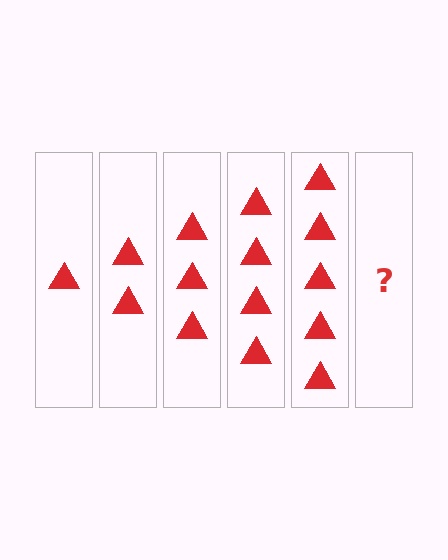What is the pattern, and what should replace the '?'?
The pattern is that each step adds one more triangle. The '?' should be 6 triangles.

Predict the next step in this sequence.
The next step is 6 triangles.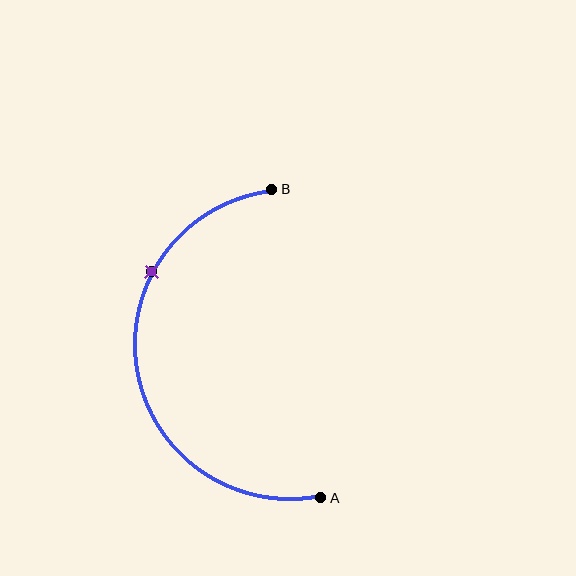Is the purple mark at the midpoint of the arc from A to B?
No. The purple mark lies on the arc but is closer to endpoint B. The arc midpoint would be at the point on the curve equidistant along the arc from both A and B.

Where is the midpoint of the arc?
The arc midpoint is the point on the curve farthest from the straight line joining A and B. It sits to the left of that line.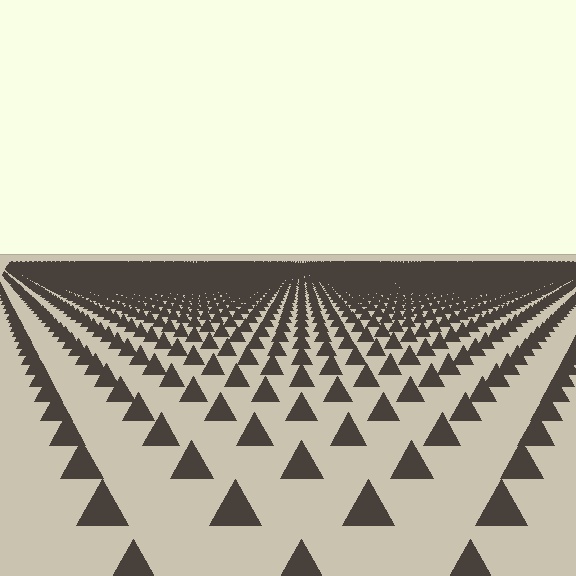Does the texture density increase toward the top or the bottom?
Density increases toward the top.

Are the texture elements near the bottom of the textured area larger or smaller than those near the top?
Larger. Near the bottom, elements are closer to the viewer and appear at a bigger on-screen size.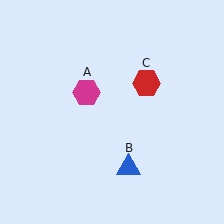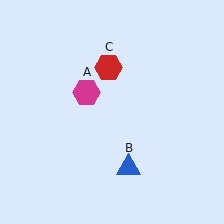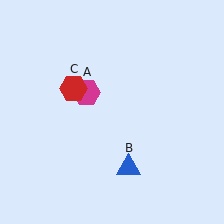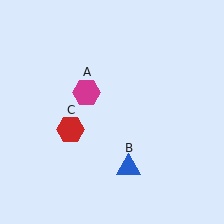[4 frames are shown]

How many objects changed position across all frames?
1 object changed position: red hexagon (object C).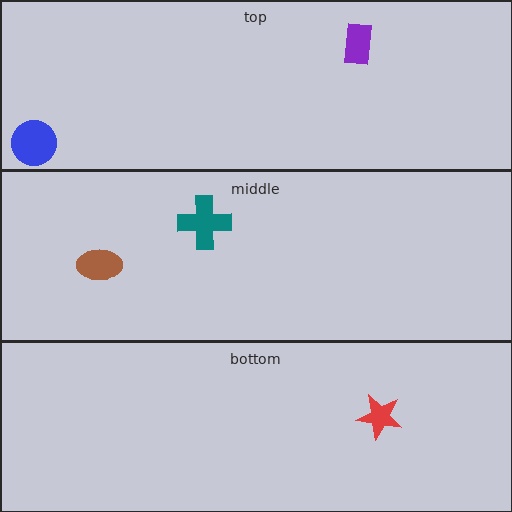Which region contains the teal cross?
The middle region.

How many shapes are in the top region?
2.